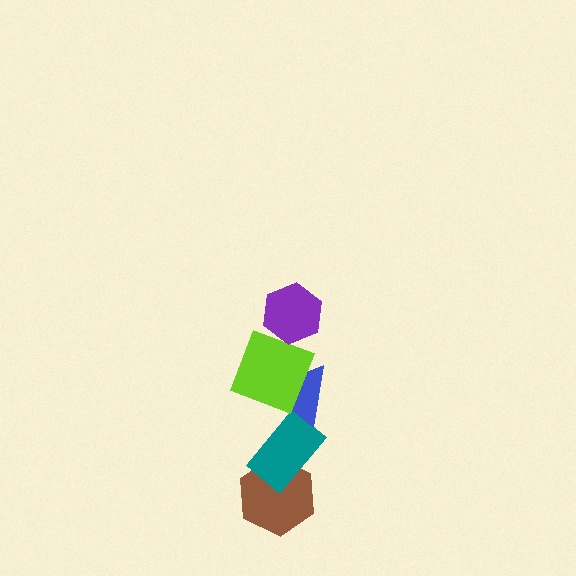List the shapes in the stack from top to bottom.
From top to bottom: the purple hexagon, the lime square, the blue triangle, the teal rectangle, the brown hexagon.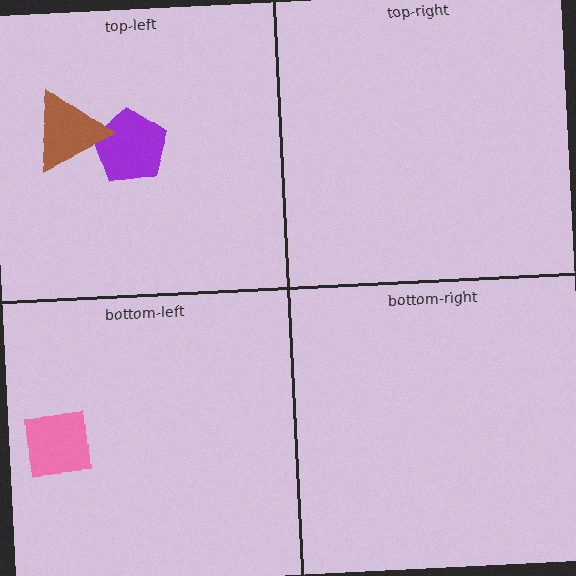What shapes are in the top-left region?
The purple pentagon, the brown triangle.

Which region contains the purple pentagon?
The top-left region.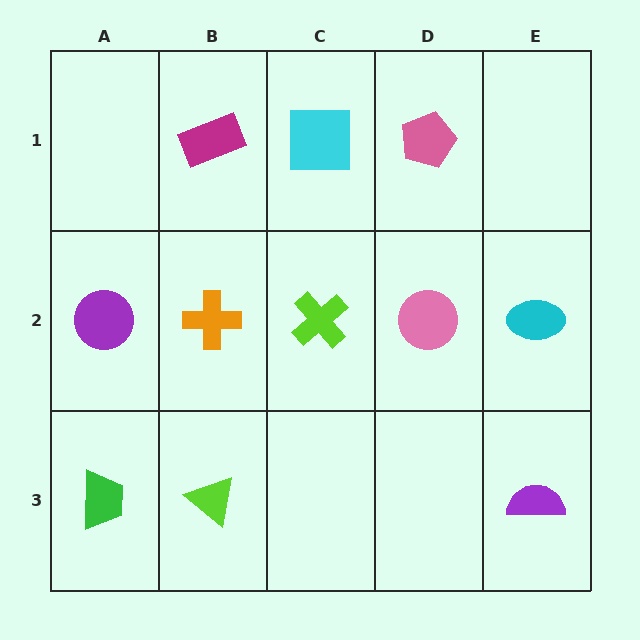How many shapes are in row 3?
3 shapes.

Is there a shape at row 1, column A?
No, that cell is empty.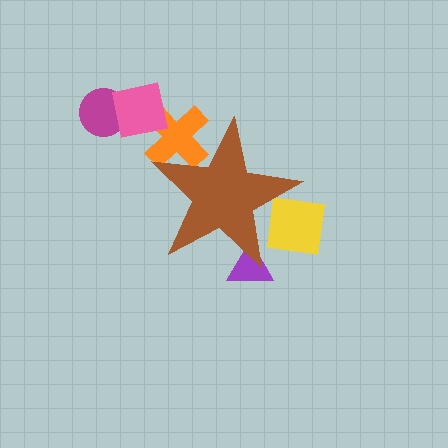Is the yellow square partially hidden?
Yes, the yellow square is partially hidden behind the brown star.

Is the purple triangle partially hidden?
Yes, the purple triangle is partially hidden behind the brown star.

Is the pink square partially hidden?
No, the pink square is fully visible.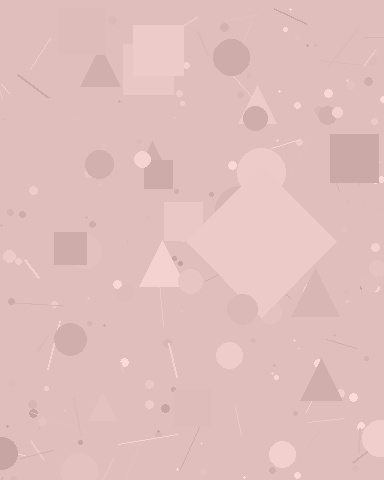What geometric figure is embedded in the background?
A diamond is embedded in the background.